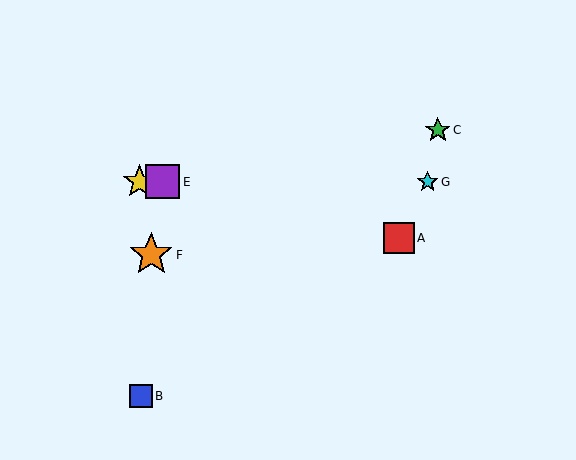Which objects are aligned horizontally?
Objects D, E, G are aligned horizontally.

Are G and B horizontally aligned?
No, G is at y≈182 and B is at y≈396.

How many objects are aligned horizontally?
3 objects (D, E, G) are aligned horizontally.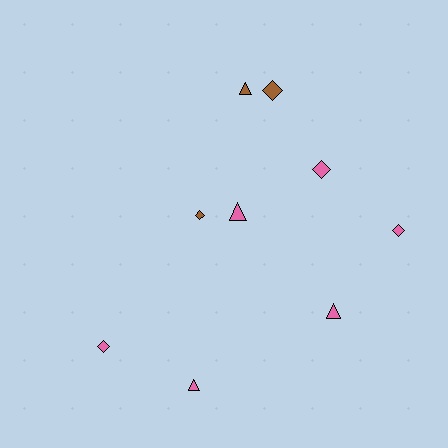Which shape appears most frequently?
Diamond, with 5 objects.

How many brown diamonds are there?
There are 2 brown diamonds.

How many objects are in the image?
There are 9 objects.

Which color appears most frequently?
Pink, with 6 objects.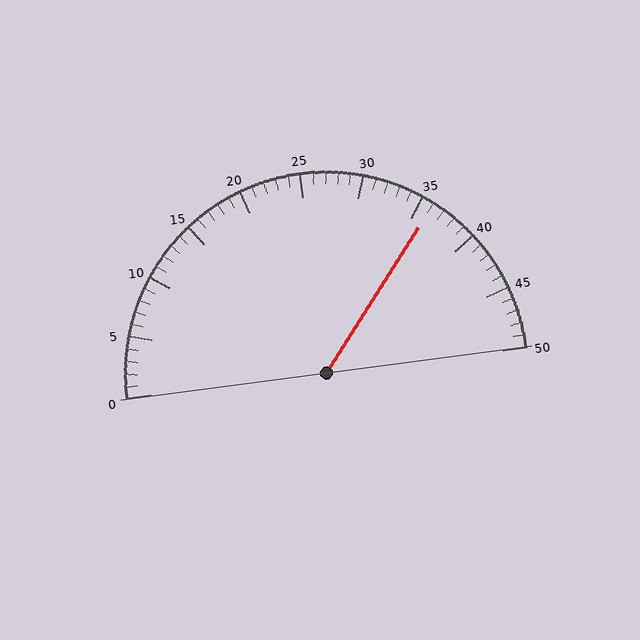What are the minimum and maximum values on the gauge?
The gauge ranges from 0 to 50.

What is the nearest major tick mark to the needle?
The nearest major tick mark is 35.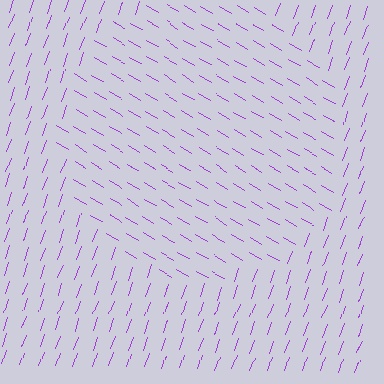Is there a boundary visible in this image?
Yes, there is a texture boundary formed by a change in line orientation.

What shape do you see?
I see a circle.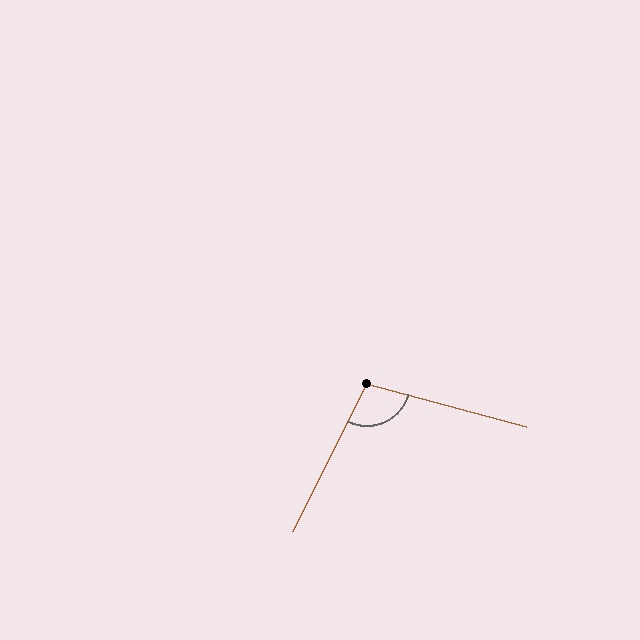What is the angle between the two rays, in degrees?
Approximately 101 degrees.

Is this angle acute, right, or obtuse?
It is obtuse.